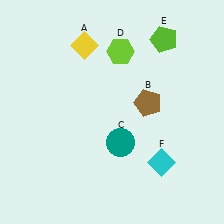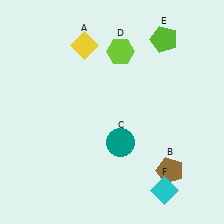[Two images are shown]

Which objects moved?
The objects that moved are: the brown pentagon (B), the cyan diamond (F).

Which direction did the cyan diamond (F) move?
The cyan diamond (F) moved down.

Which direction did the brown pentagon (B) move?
The brown pentagon (B) moved down.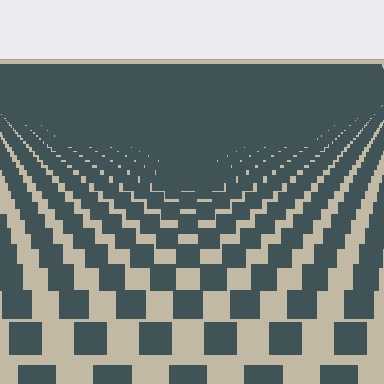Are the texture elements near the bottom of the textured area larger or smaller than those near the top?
Larger. Near the bottom, elements are closer to the viewer and appear at a bigger on-screen size.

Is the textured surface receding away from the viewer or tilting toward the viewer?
The surface is receding away from the viewer. Texture elements get smaller and denser toward the top.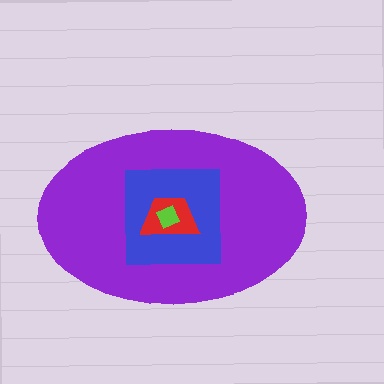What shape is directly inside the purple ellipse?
The blue square.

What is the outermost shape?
The purple ellipse.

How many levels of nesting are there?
4.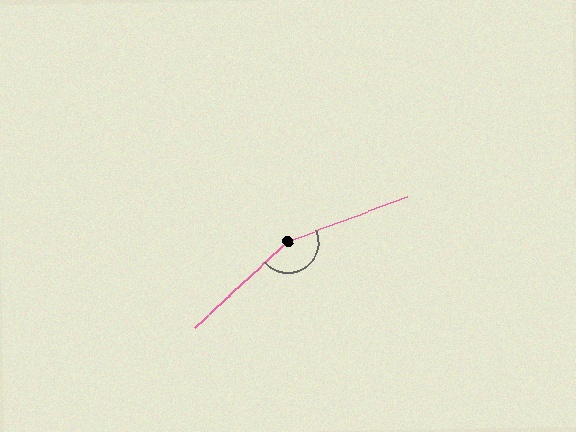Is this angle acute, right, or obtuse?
It is obtuse.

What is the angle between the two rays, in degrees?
Approximately 158 degrees.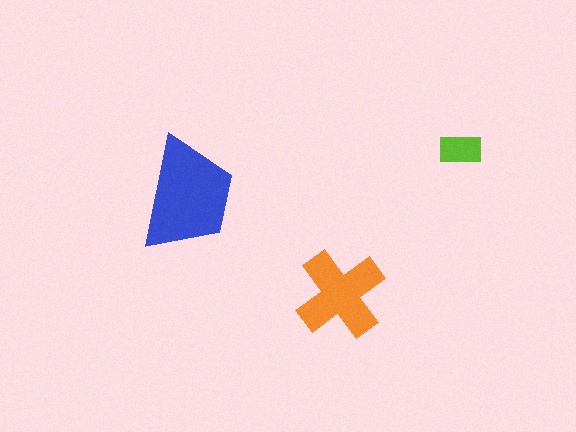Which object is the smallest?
The lime rectangle.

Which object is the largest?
The blue trapezoid.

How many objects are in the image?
There are 3 objects in the image.